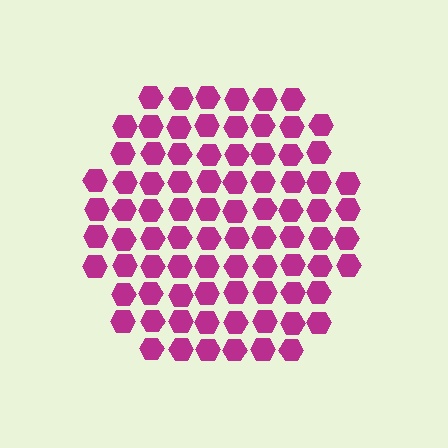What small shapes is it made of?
It is made of small hexagons.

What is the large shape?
The large shape is a hexagon.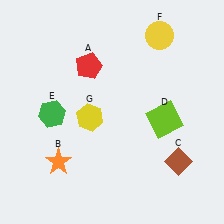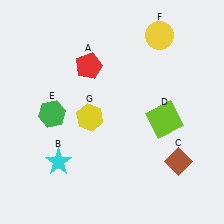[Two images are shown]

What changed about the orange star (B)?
In Image 1, B is orange. In Image 2, it changed to cyan.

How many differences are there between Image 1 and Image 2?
There is 1 difference between the two images.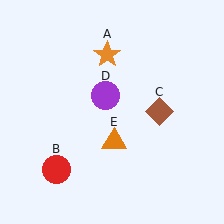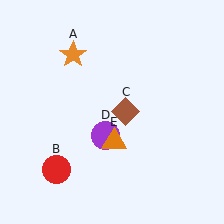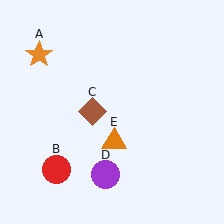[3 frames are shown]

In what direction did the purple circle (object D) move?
The purple circle (object D) moved down.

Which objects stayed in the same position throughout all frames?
Red circle (object B) and orange triangle (object E) remained stationary.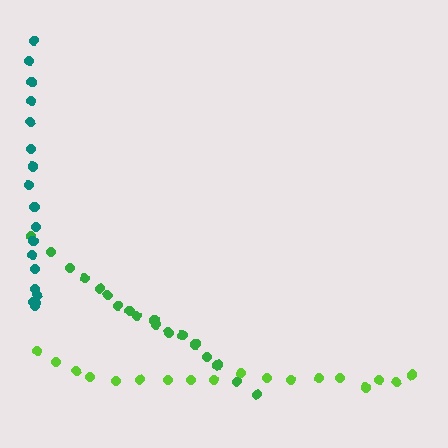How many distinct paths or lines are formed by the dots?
There are 3 distinct paths.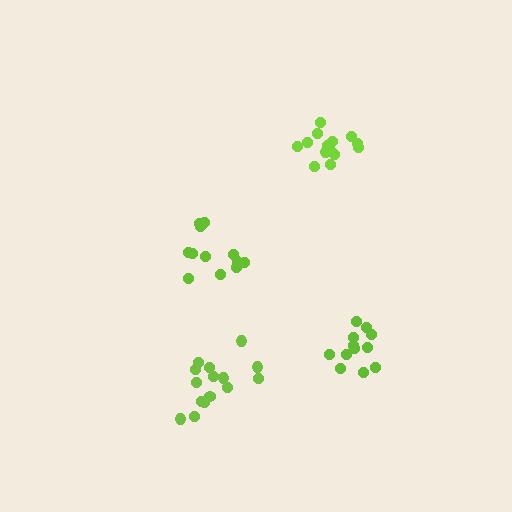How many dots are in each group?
Group 1: 14 dots, Group 2: 12 dots, Group 3: 15 dots, Group 4: 12 dots (53 total).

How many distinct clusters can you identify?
There are 4 distinct clusters.